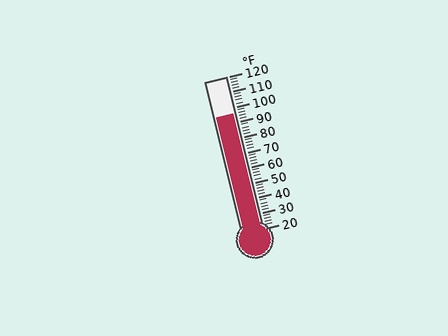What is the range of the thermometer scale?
The thermometer scale ranges from 20°F to 120°F.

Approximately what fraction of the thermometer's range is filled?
The thermometer is filled to approximately 75% of its range.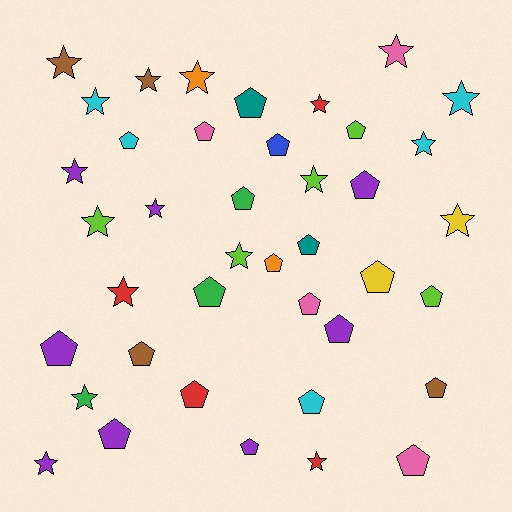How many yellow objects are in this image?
There are 2 yellow objects.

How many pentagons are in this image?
There are 22 pentagons.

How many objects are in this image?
There are 40 objects.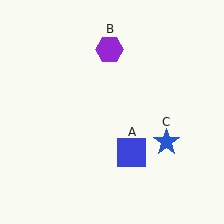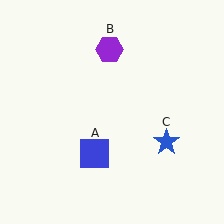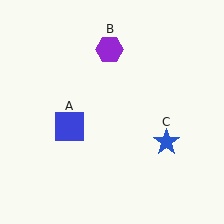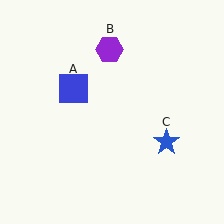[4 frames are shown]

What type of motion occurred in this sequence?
The blue square (object A) rotated clockwise around the center of the scene.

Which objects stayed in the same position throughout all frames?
Purple hexagon (object B) and blue star (object C) remained stationary.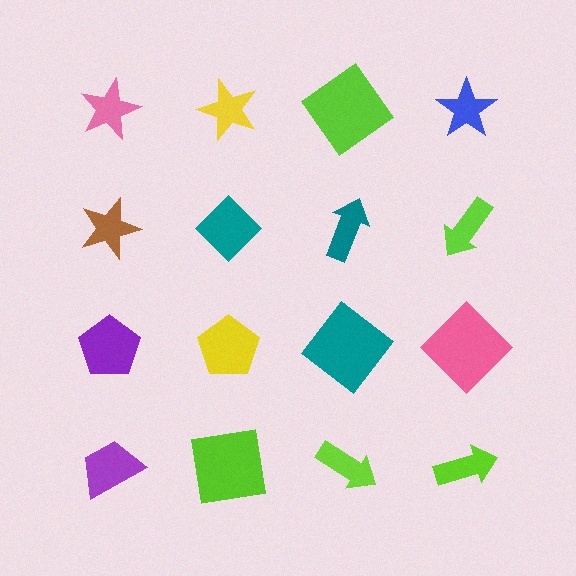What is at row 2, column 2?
A teal diamond.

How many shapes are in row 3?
4 shapes.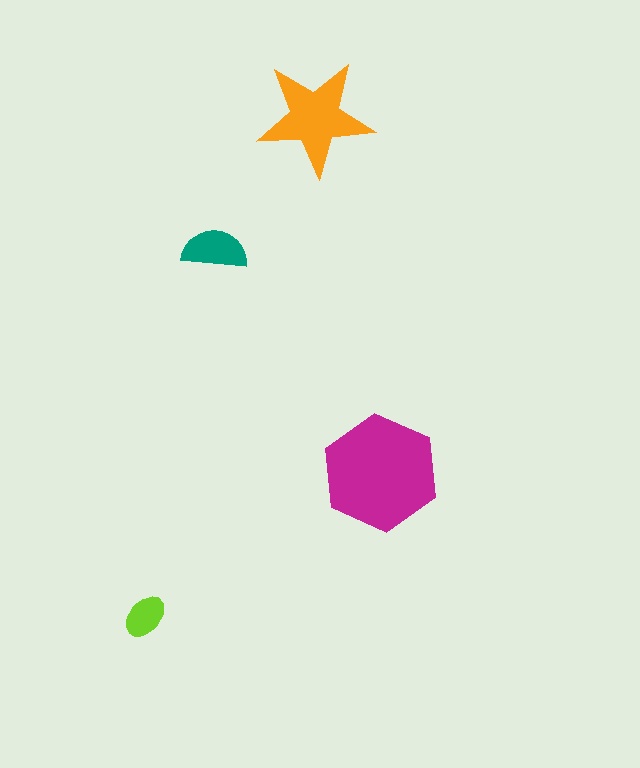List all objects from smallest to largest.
The lime ellipse, the teal semicircle, the orange star, the magenta hexagon.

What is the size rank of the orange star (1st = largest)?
2nd.